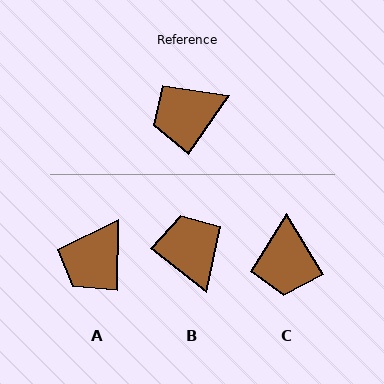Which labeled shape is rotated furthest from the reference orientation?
B, about 93 degrees away.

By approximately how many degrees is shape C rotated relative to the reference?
Approximately 66 degrees counter-clockwise.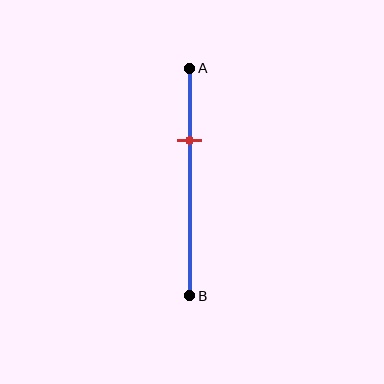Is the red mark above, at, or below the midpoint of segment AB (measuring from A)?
The red mark is above the midpoint of segment AB.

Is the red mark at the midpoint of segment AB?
No, the mark is at about 30% from A, not at the 50% midpoint.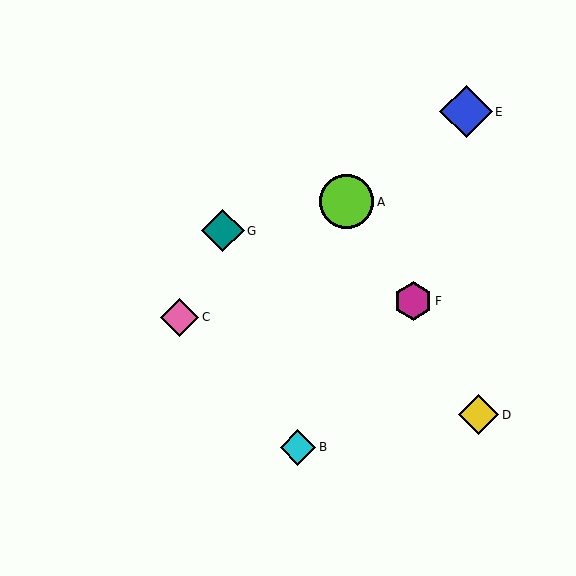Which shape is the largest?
The lime circle (labeled A) is the largest.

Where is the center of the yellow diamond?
The center of the yellow diamond is at (479, 415).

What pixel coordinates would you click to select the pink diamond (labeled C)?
Click at (180, 317) to select the pink diamond C.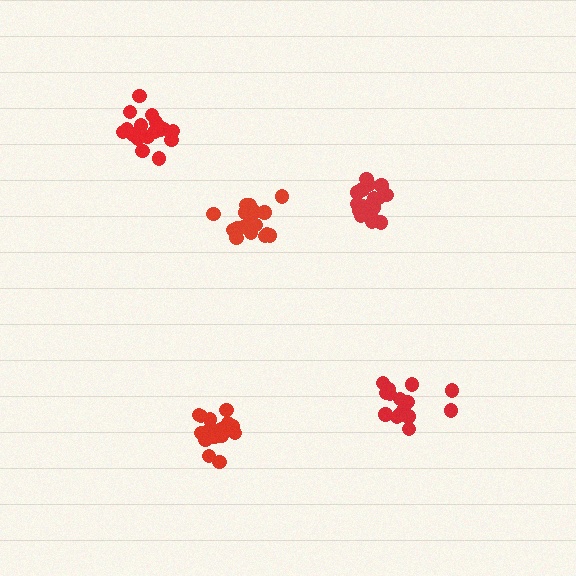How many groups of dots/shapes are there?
There are 5 groups.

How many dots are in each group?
Group 1: 20 dots, Group 2: 19 dots, Group 3: 15 dots, Group 4: 20 dots, Group 5: 18 dots (92 total).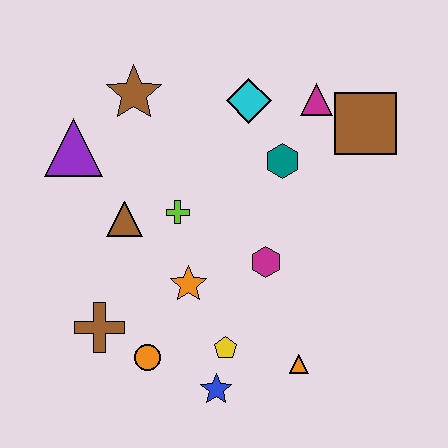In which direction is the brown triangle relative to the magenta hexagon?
The brown triangle is to the left of the magenta hexagon.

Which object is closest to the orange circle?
The brown cross is closest to the orange circle.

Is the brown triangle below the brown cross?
No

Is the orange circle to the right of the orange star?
No